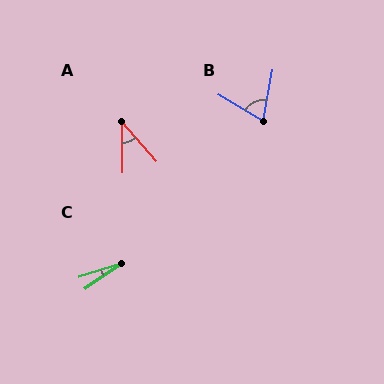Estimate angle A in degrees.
Approximately 40 degrees.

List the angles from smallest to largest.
C (16°), A (40°), B (70°).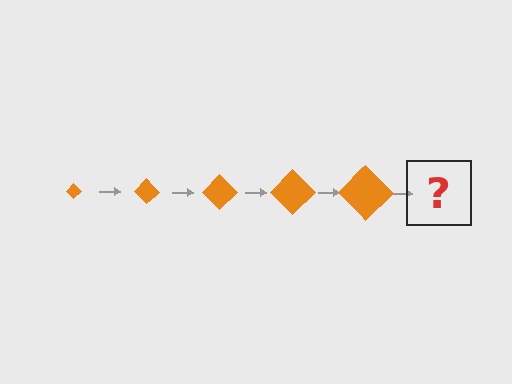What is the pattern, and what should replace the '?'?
The pattern is that the diamond gets progressively larger each step. The '?' should be an orange diamond, larger than the previous one.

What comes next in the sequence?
The next element should be an orange diamond, larger than the previous one.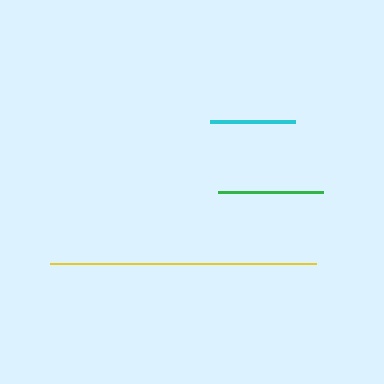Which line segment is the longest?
The yellow line is the longest at approximately 266 pixels.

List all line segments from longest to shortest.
From longest to shortest: yellow, green, cyan.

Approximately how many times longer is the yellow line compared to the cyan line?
The yellow line is approximately 3.1 times the length of the cyan line.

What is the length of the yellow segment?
The yellow segment is approximately 266 pixels long.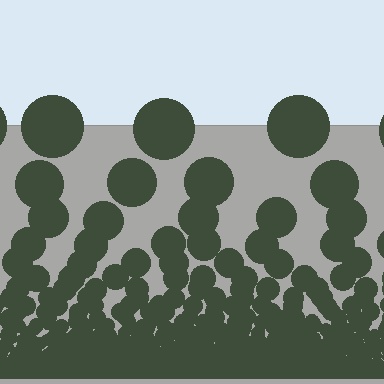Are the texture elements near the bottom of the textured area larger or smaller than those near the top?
Smaller. The gradient is inverted — elements near the bottom are smaller and denser.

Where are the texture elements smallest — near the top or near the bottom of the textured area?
Near the bottom.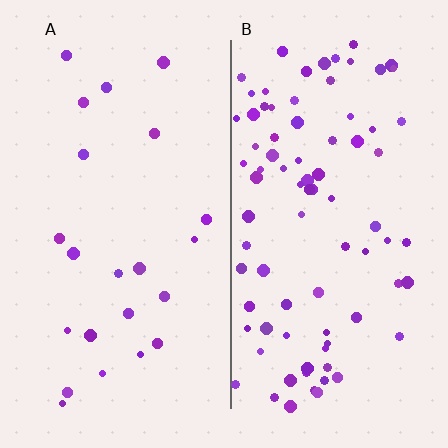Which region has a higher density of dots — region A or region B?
B (the right).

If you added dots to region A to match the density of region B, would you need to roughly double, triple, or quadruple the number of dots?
Approximately quadruple.